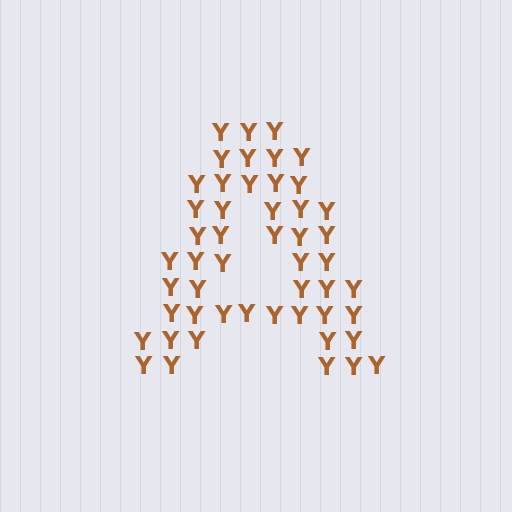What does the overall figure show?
The overall figure shows the letter A.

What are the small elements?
The small elements are letter Y's.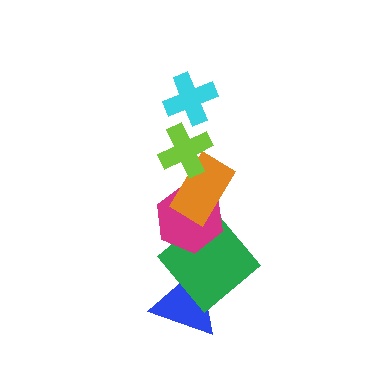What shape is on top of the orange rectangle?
The lime cross is on top of the orange rectangle.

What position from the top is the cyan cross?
The cyan cross is 1st from the top.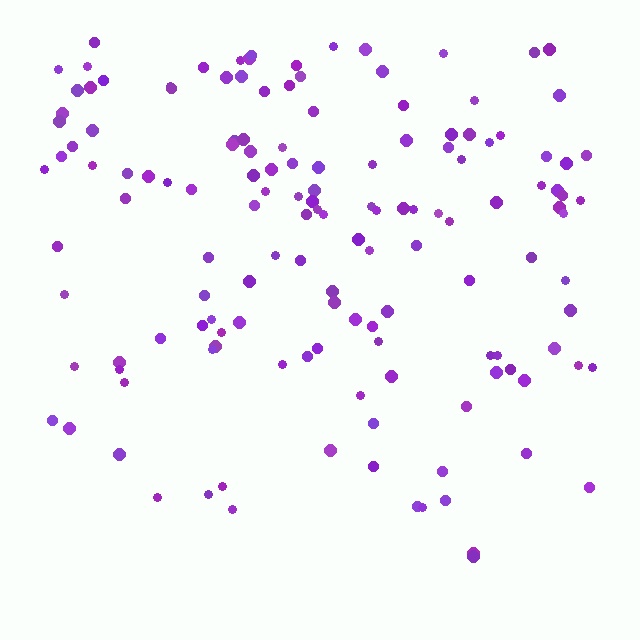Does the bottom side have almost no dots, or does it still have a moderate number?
Still a moderate number, just noticeably fewer than the top.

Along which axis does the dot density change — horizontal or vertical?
Vertical.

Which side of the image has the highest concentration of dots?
The top.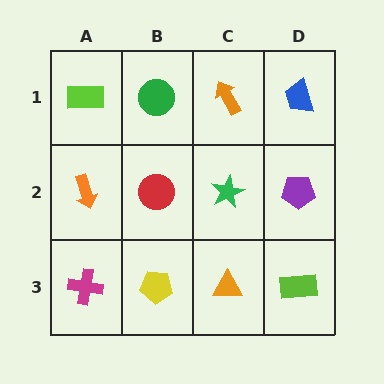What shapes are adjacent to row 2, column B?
A green circle (row 1, column B), a yellow pentagon (row 3, column B), an orange arrow (row 2, column A), a green star (row 2, column C).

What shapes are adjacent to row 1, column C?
A green star (row 2, column C), a green circle (row 1, column B), a blue trapezoid (row 1, column D).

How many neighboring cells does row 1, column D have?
2.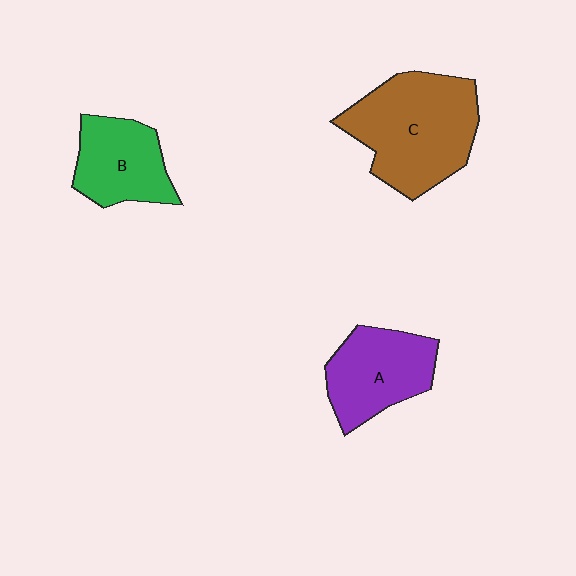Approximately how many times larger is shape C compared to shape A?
Approximately 1.5 times.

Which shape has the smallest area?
Shape B (green).